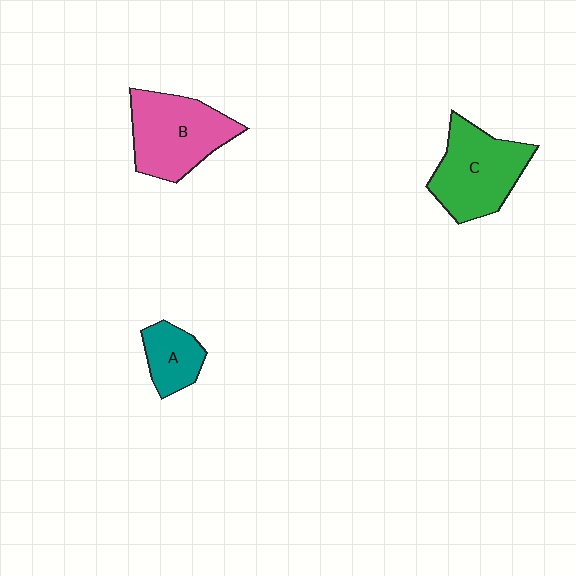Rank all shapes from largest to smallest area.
From largest to smallest: B (pink), C (green), A (teal).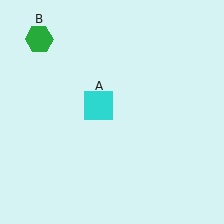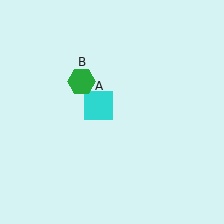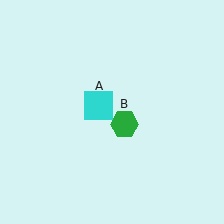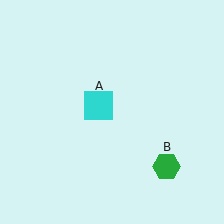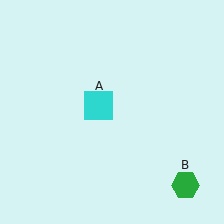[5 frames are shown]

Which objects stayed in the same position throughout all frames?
Cyan square (object A) remained stationary.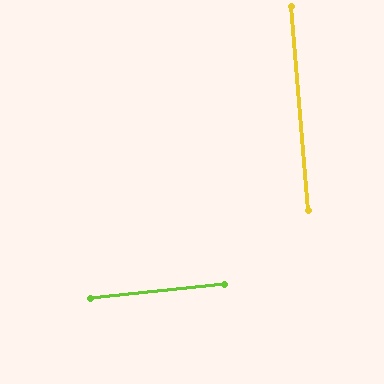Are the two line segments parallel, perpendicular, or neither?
Perpendicular — they meet at approximately 89°.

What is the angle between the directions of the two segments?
Approximately 89 degrees.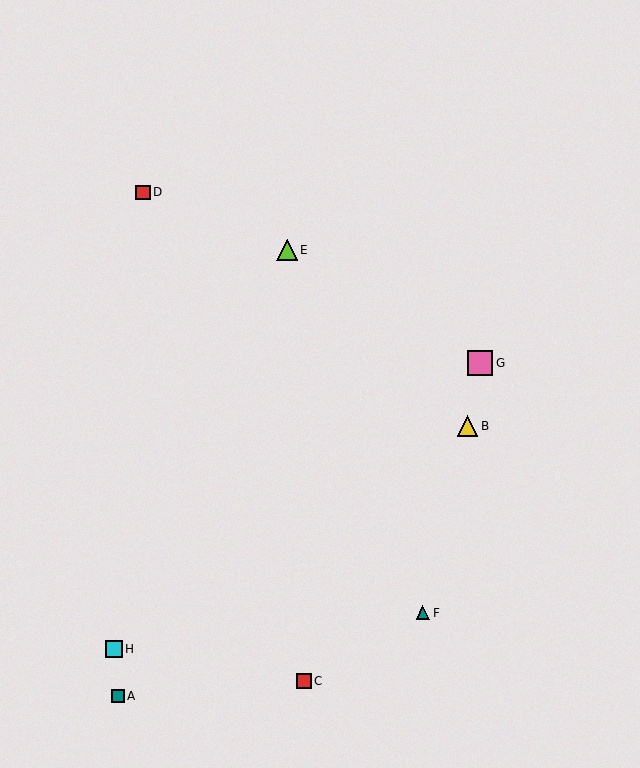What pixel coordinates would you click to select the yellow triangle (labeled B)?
Click at (468, 426) to select the yellow triangle B.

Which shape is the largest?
The pink square (labeled G) is the largest.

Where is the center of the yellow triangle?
The center of the yellow triangle is at (468, 426).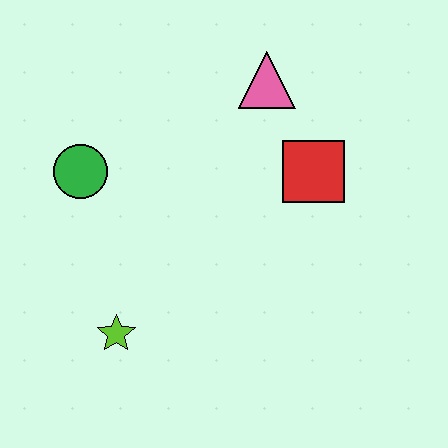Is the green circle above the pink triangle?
No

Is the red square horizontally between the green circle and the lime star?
No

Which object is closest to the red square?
The pink triangle is closest to the red square.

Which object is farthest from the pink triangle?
The lime star is farthest from the pink triangle.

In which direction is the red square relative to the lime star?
The red square is to the right of the lime star.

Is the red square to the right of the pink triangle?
Yes